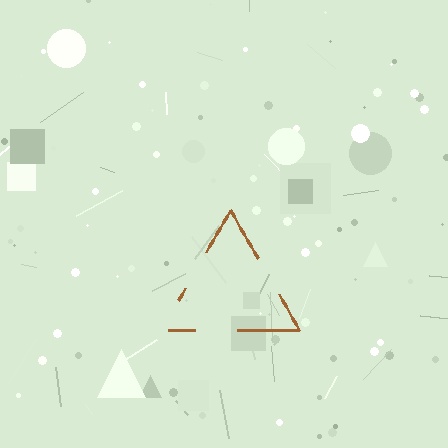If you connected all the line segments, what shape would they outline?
They would outline a triangle.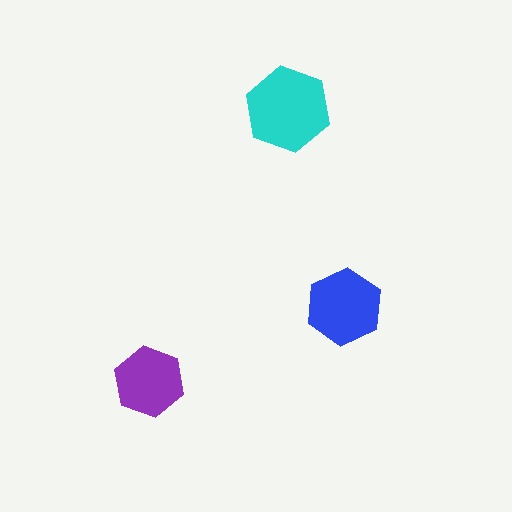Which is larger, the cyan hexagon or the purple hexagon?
The cyan one.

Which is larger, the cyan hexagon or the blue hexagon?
The cyan one.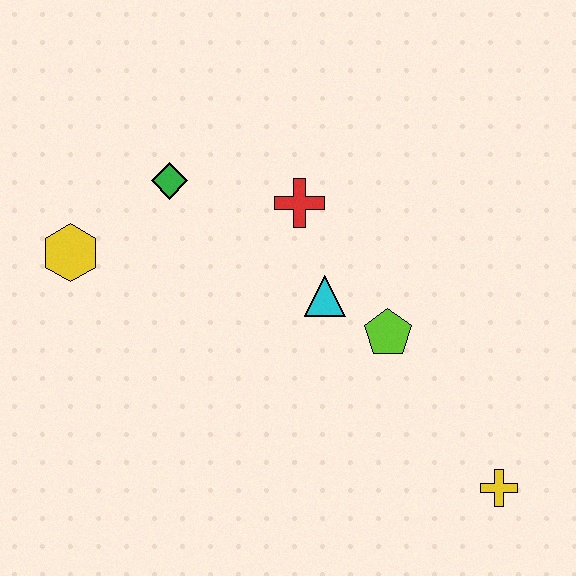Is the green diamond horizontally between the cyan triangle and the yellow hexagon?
Yes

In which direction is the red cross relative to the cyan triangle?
The red cross is above the cyan triangle.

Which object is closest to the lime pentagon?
The cyan triangle is closest to the lime pentagon.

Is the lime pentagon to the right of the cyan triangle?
Yes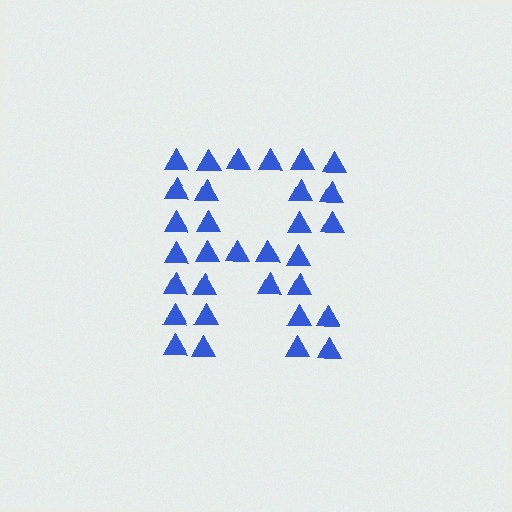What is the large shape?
The large shape is the letter R.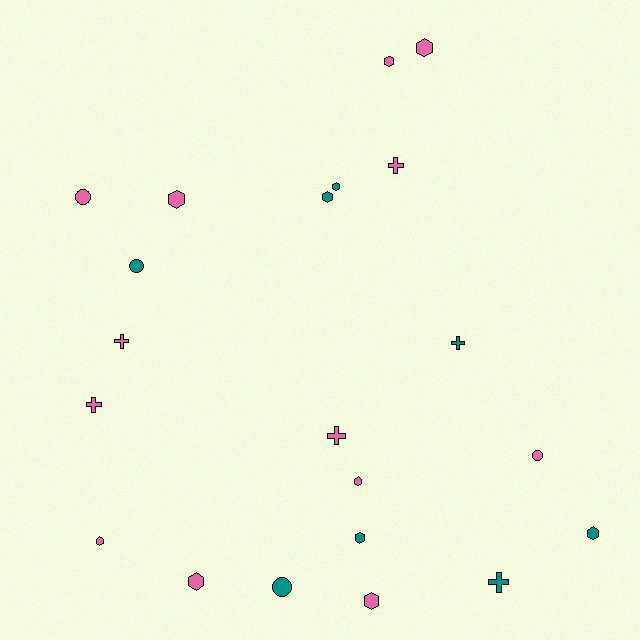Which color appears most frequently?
Pink, with 13 objects.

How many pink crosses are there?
There are 4 pink crosses.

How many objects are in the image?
There are 21 objects.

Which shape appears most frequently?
Hexagon, with 11 objects.